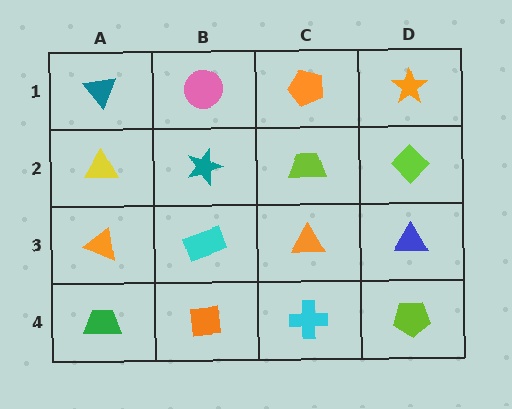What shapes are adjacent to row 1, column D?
A lime diamond (row 2, column D), an orange pentagon (row 1, column C).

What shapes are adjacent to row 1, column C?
A lime trapezoid (row 2, column C), a pink circle (row 1, column B), an orange star (row 1, column D).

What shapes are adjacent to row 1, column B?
A teal star (row 2, column B), a teal triangle (row 1, column A), an orange pentagon (row 1, column C).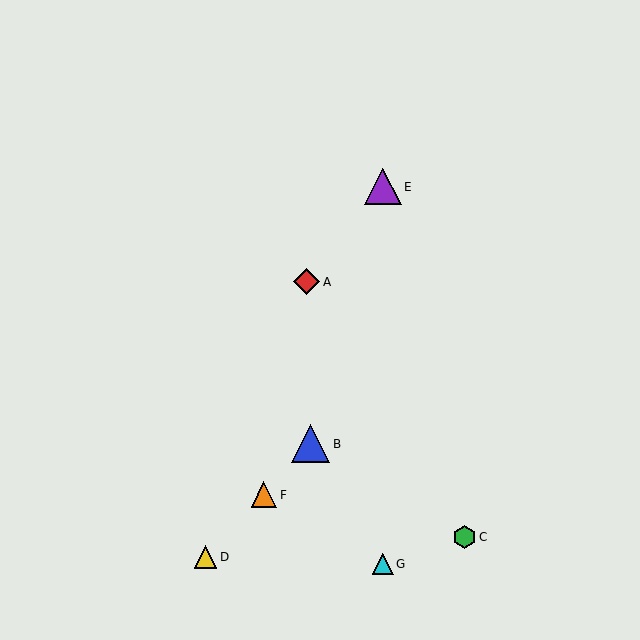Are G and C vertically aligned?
No, G is at x≈383 and C is at x≈464.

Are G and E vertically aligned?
Yes, both are at x≈383.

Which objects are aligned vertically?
Objects E, G are aligned vertically.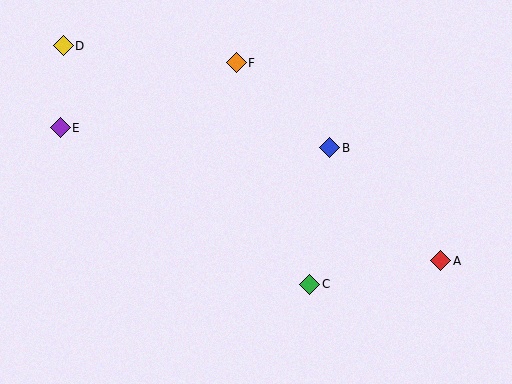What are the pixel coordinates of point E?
Point E is at (60, 128).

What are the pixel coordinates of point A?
Point A is at (441, 261).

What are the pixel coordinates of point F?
Point F is at (236, 63).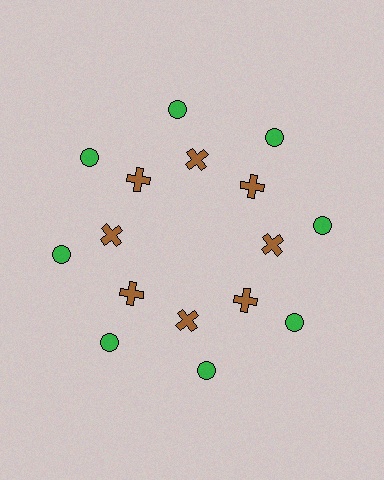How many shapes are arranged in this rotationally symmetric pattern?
There are 16 shapes, arranged in 8 groups of 2.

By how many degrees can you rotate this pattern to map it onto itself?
The pattern maps onto itself every 45 degrees of rotation.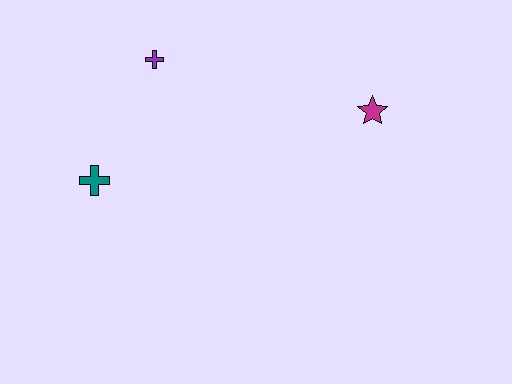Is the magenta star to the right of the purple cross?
Yes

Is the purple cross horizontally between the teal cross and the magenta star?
Yes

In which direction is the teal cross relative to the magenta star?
The teal cross is to the left of the magenta star.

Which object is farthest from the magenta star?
The teal cross is farthest from the magenta star.